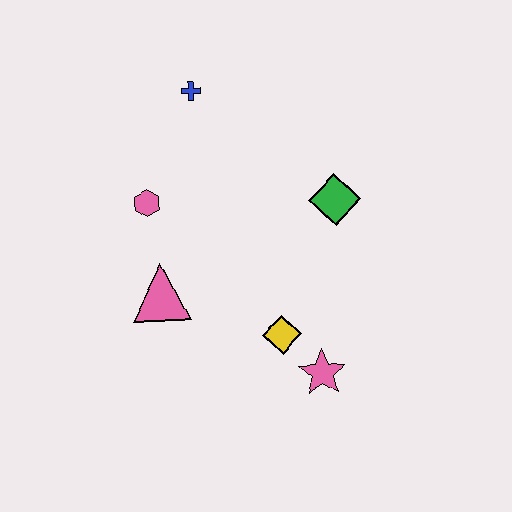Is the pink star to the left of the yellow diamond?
No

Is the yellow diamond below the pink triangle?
Yes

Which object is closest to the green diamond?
The yellow diamond is closest to the green diamond.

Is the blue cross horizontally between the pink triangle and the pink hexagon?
No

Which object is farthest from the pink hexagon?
The pink star is farthest from the pink hexagon.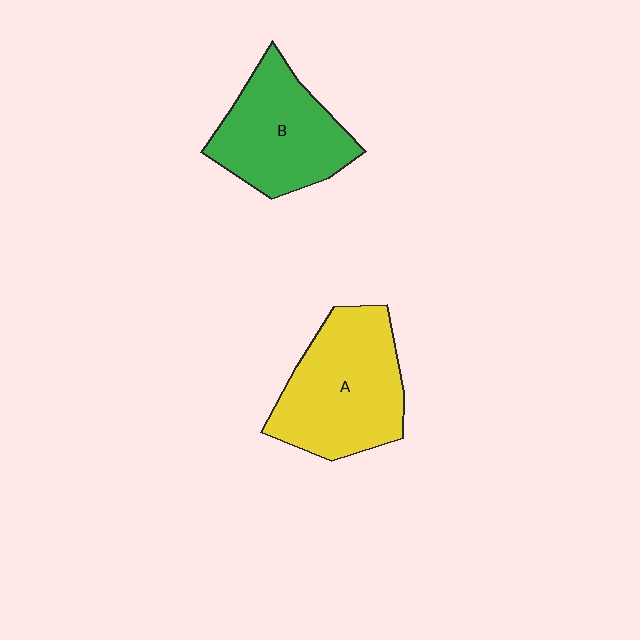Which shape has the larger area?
Shape A (yellow).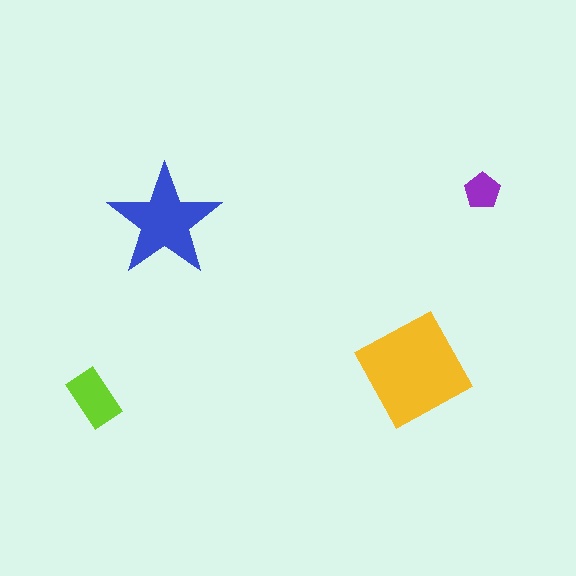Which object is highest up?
The purple pentagon is topmost.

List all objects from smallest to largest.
The purple pentagon, the lime rectangle, the blue star, the yellow diamond.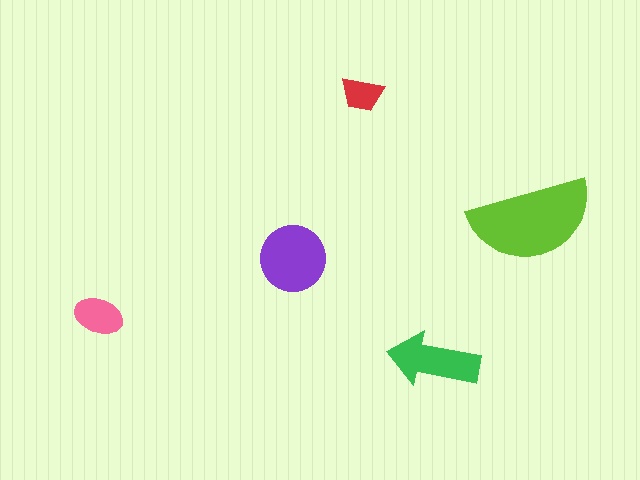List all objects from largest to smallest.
The lime semicircle, the purple circle, the green arrow, the pink ellipse, the red trapezoid.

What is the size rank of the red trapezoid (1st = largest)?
5th.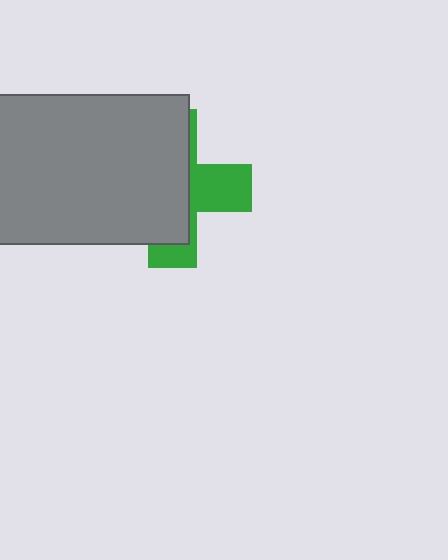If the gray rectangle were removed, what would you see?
You would see the complete green cross.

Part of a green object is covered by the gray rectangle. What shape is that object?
It is a cross.